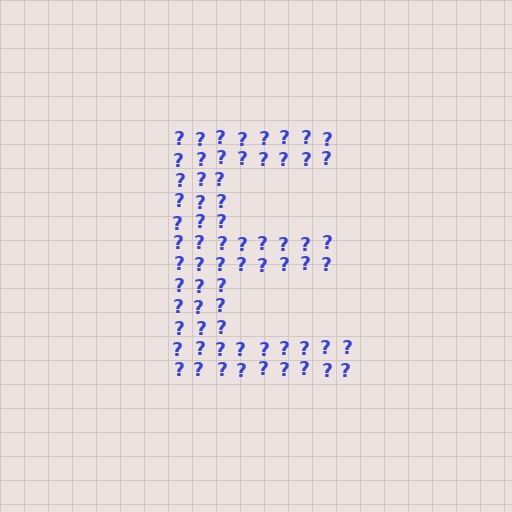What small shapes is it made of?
It is made of small question marks.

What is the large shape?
The large shape is the letter E.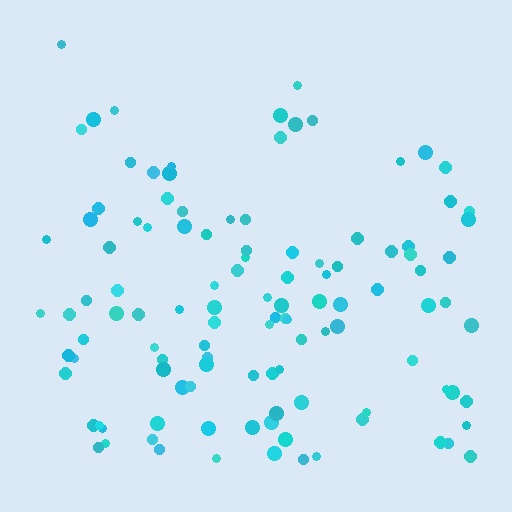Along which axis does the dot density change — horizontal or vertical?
Vertical.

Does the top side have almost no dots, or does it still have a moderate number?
Still a moderate number, just noticeably fewer than the bottom.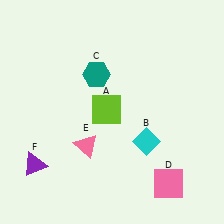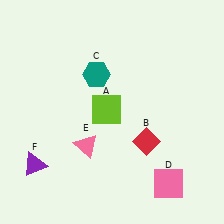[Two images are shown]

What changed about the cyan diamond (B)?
In Image 1, B is cyan. In Image 2, it changed to red.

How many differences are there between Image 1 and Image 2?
There is 1 difference between the two images.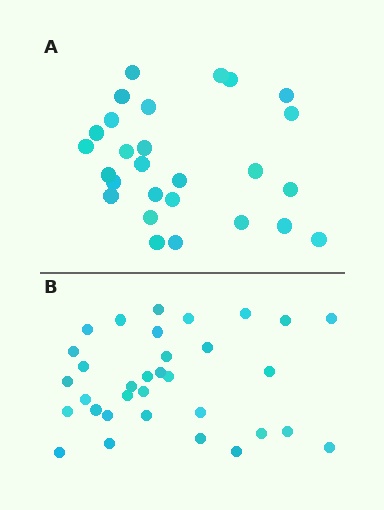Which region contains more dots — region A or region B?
Region B (the bottom region) has more dots.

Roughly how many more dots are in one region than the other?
Region B has about 6 more dots than region A.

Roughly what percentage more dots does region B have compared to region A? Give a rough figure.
About 20% more.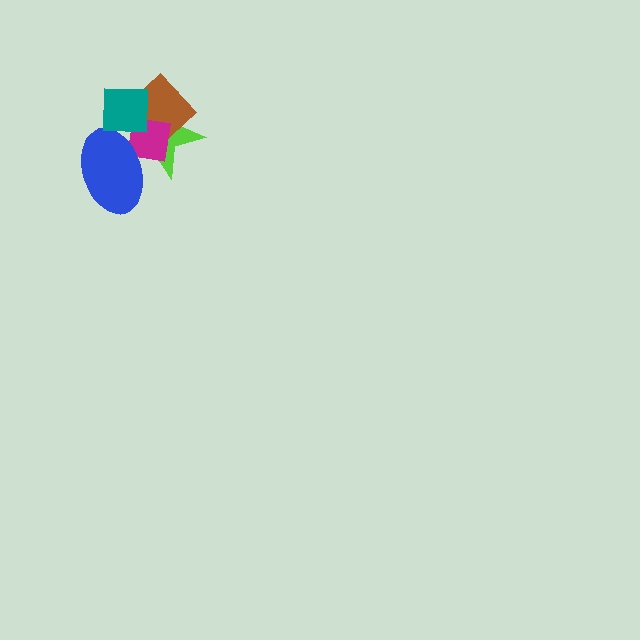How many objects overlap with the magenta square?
4 objects overlap with the magenta square.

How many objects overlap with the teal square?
4 objects overlap with the teal square.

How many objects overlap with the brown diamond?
3 objects overlap with the brown diamond.